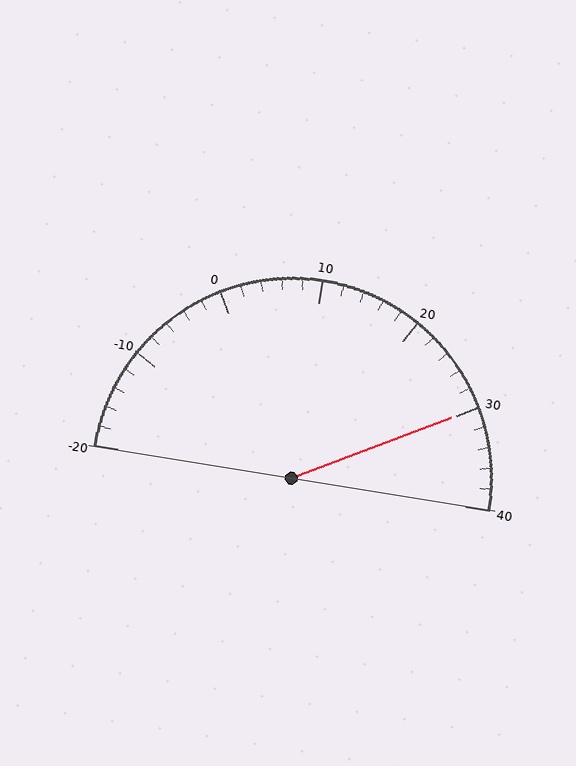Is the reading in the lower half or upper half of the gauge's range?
The reading is in the upper half of the range (-20 to 40).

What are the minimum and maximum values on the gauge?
The gauge ranges from -20 to 40.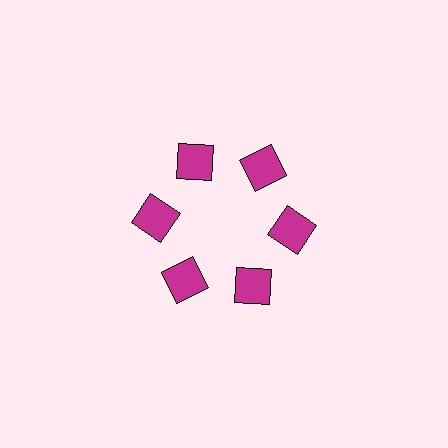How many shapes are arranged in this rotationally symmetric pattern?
There are 6 shapes, arranged in 6 groups of 1.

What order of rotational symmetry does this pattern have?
This pattern has 6-fold rotational symmetry.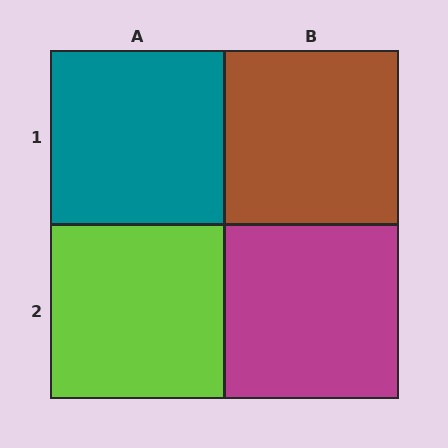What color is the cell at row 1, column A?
Teal.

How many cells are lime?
1 cell is lime.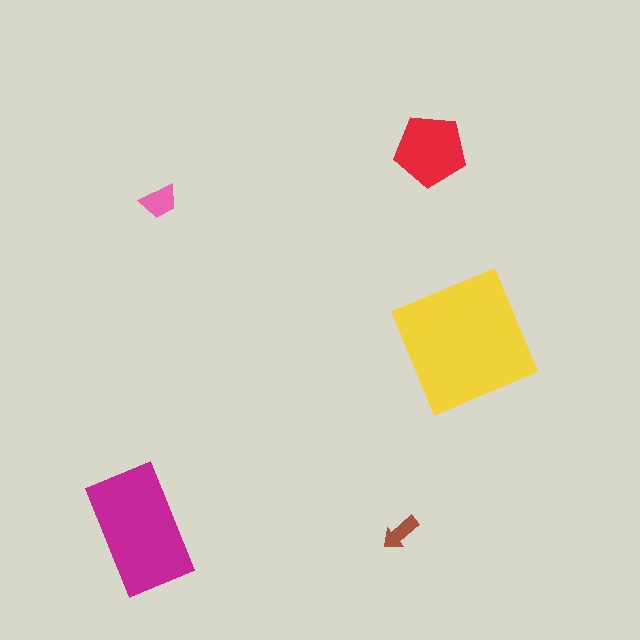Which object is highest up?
The red pentagon is topmost.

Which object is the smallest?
The brown arrow.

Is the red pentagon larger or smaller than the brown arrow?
Larger.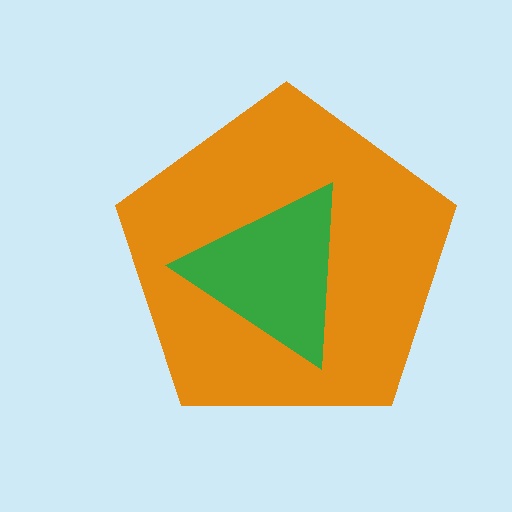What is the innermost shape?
The green triangle.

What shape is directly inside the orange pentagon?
The green triangle.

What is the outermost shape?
The orange pentagon.